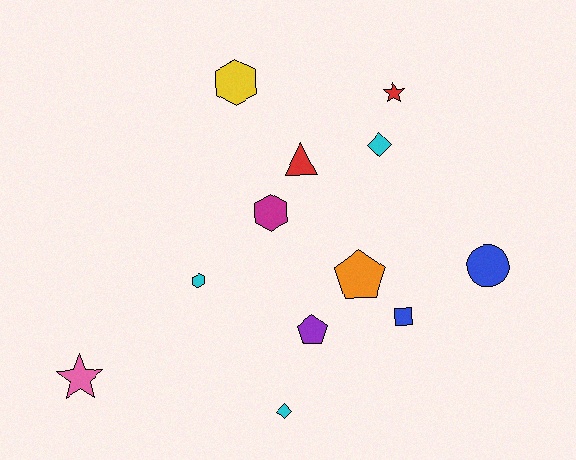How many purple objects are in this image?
There is 1 purple object.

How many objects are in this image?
There are 12 objects.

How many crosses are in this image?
There are no crosses.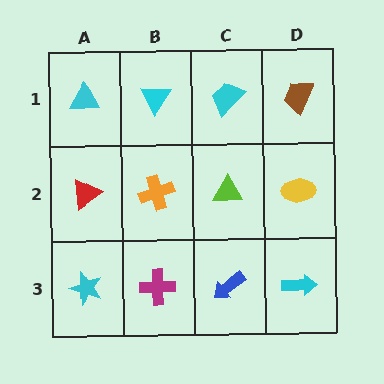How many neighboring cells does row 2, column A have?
3.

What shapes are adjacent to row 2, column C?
A cyan trapezoid (row 1, column C), a blue arrow (row 3, column C), an orange cross (row 2, column B), a yellow ellipse (row 2, column D).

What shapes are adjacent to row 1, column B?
An orange cross (row 2, column B), a cyan triangle (row 1, column A), a cyan trapezoid (row 1, column C).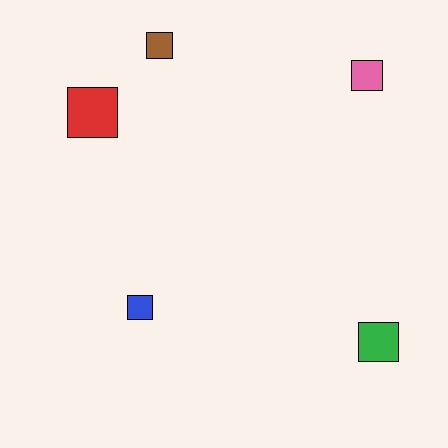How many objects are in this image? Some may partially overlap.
There are 5 objects.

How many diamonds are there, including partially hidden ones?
There are no diamonds.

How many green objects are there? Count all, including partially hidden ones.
There is 1 green object.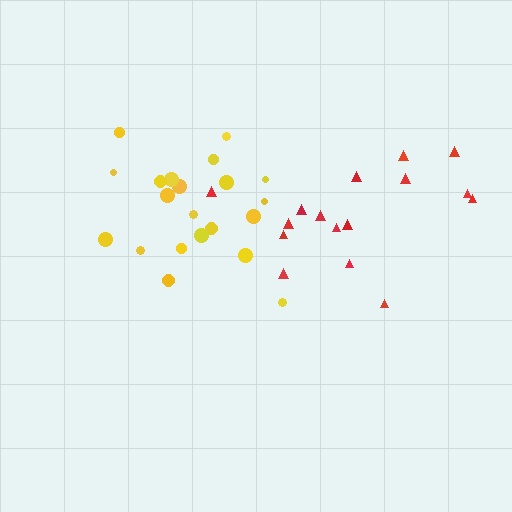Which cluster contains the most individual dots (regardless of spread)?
Yellow (21).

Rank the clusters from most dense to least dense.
yellow, red.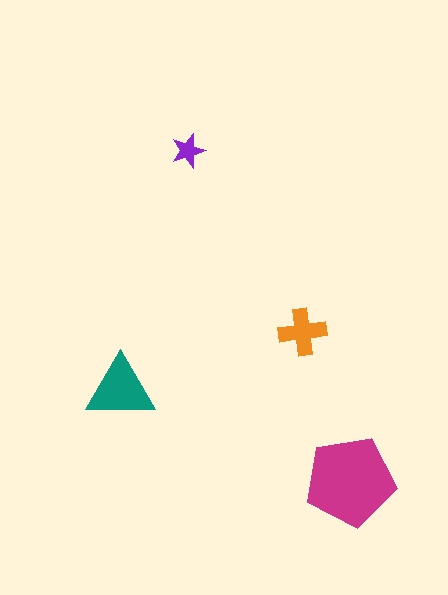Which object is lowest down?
The magenta pentagon is bottommost.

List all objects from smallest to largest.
The purple star, the orange cross, the teal triangle, the magenta pentagon.